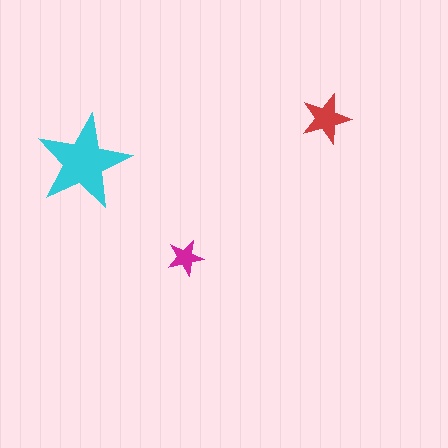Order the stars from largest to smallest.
the cyan one, the red one, the magenta one.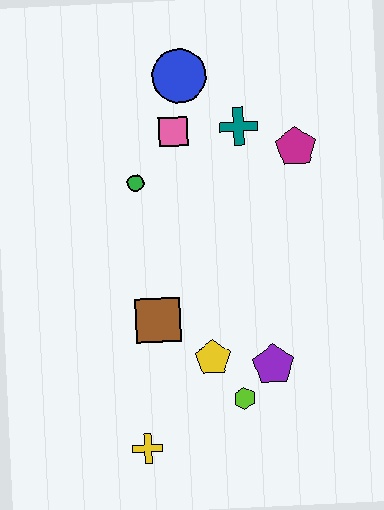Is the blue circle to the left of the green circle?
No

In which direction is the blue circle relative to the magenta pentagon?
The blue circle is to the left of the magenta pentagon.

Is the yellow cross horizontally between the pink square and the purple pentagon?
No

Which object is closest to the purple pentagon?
The lime hexagon is closest to the purple pentagon.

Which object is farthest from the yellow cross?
The blue circle is farthest from the yellow cross.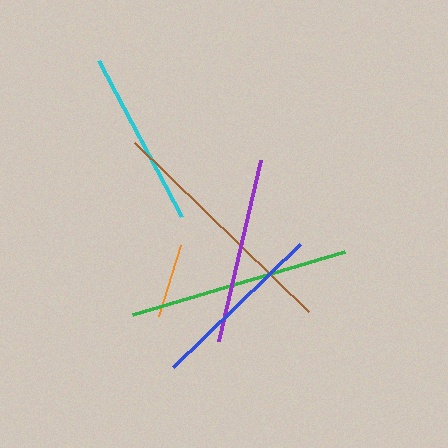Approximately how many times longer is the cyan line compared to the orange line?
The cyan line is approximately 2.4 times the length of the orange line.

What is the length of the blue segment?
The blue segment is approximately 178 pixels long.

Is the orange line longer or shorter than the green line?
The green line is longer than the orange line.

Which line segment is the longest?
The brown line is the longest at approximately 242 pixels.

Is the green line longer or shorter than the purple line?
The green line is longer than the purple line.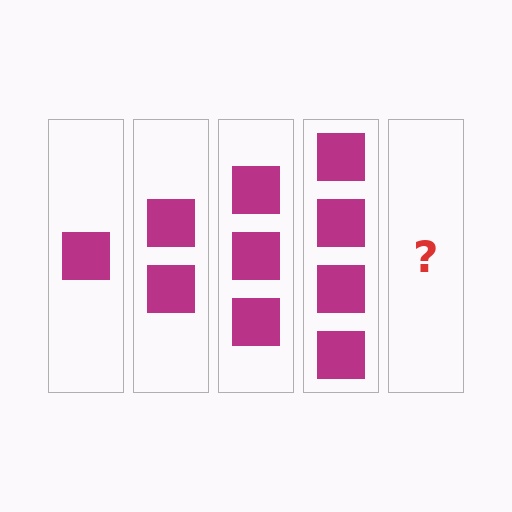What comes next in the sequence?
The next element should be 5 squares.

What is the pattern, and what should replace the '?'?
The pattern is that each step adds one more square. The '?' should be 5 squares.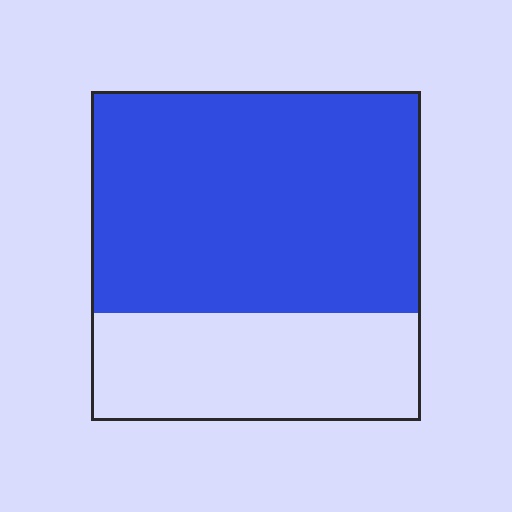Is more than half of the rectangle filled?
Yes.